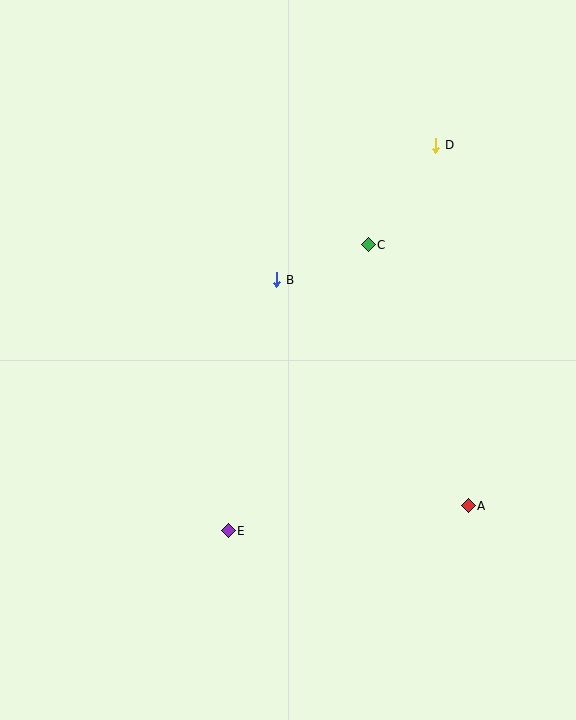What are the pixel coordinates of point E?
Point E is at (228, 531).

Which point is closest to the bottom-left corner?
Point E is closest to the bottom-left corner.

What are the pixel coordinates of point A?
Point A is at (468, 506).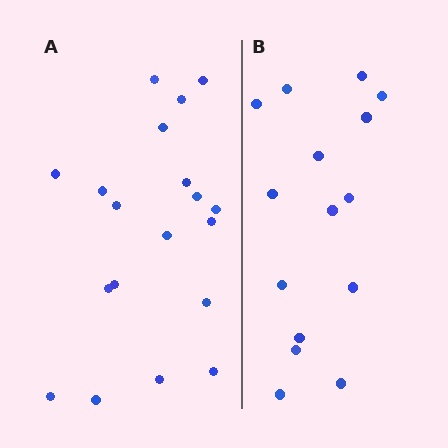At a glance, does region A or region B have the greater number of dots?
Region A (the left region) has more dots.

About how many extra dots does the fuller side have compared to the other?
Region A has about 4 more dots than region B.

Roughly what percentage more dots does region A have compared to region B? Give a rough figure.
About 25% more.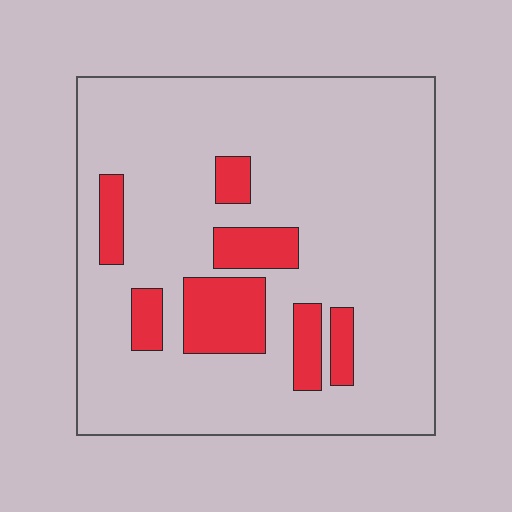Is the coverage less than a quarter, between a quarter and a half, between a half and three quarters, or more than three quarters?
Less than a quarter.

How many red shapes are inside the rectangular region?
7.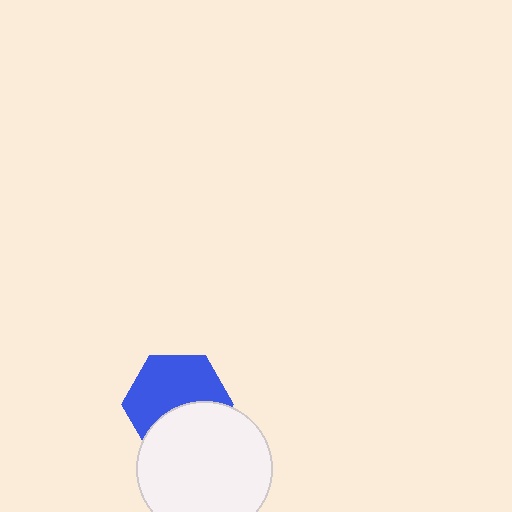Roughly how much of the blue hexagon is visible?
About half of it is visible (roughly 60%).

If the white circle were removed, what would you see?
You would see the complete blue hexagon.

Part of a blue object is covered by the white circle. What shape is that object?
It is a hexagon.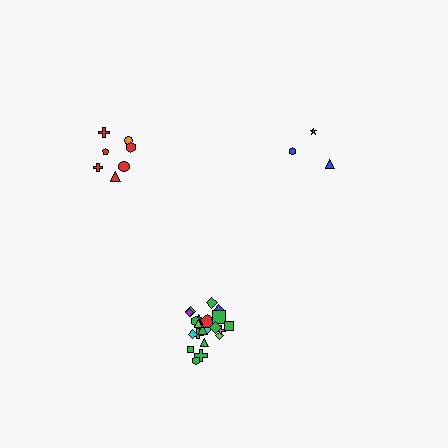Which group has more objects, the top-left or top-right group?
The top-left group.